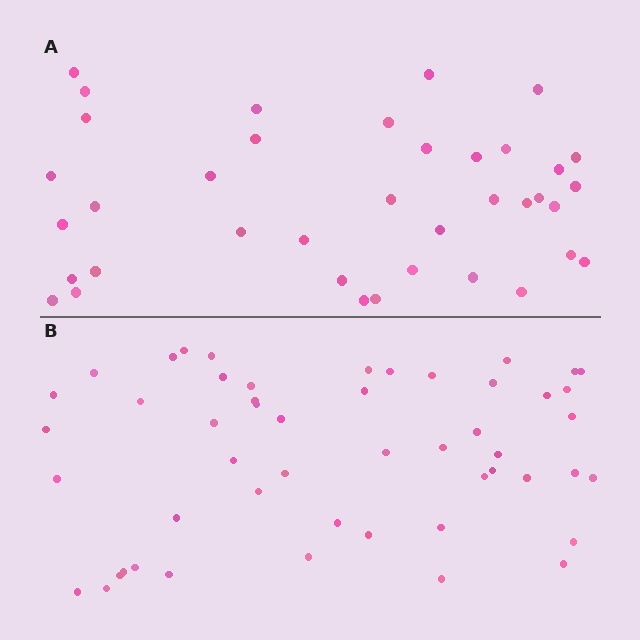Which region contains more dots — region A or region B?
Region B (the bottom region) has more dots.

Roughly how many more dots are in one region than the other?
Region B has approximately 15 more dots than region A.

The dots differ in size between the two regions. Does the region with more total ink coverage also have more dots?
No. Region A has more total ink coverage because its dots are larger, but region B actually contains more individual dots. Total area can be misleading — the number of items is what matters here.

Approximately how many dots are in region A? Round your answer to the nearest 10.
About 40 dots. (The exact count is 38, which rounds to 40.)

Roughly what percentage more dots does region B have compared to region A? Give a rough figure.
About 35% more.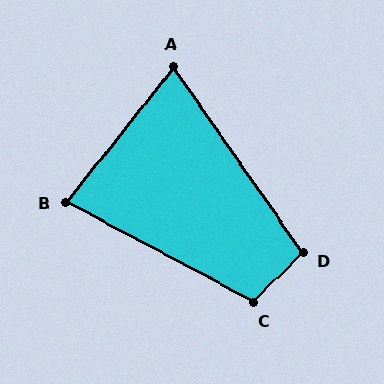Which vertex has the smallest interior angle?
A, at approximately 73 degrees.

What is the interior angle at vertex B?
Approximately 80 degrees (acute).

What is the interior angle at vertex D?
Approximately 100 degrees (obtuse).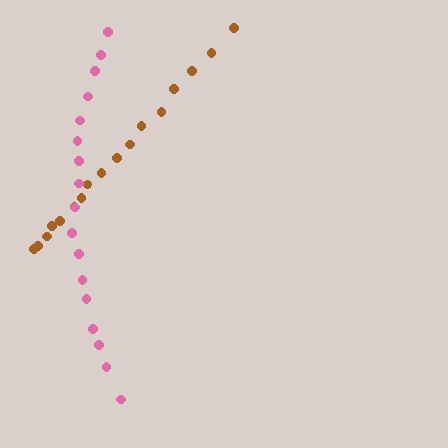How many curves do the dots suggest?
There are 2 distinct paths.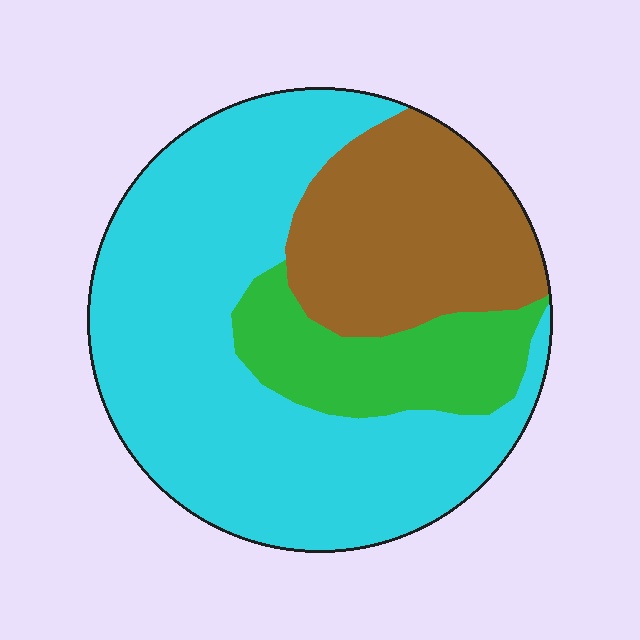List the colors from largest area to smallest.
From largest to smallest: cyan, brown, green.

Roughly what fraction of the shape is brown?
Brown covers 25% of the shape.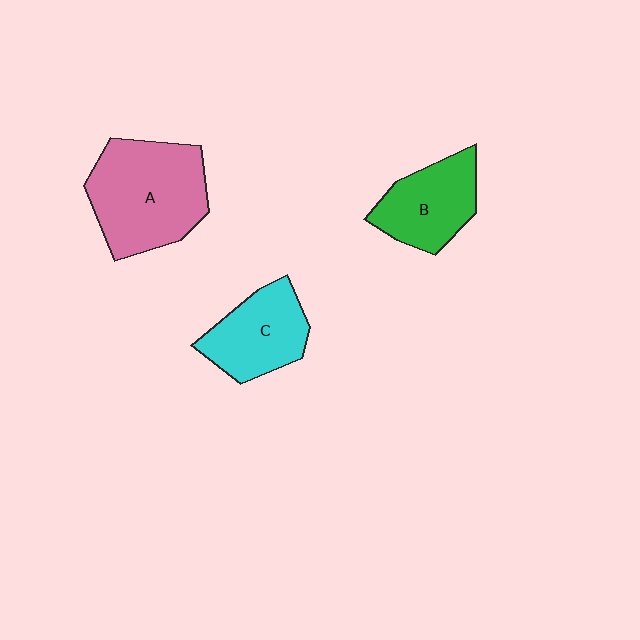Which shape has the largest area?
Shape A (pink).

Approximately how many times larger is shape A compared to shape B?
Approximately 1.6 times.